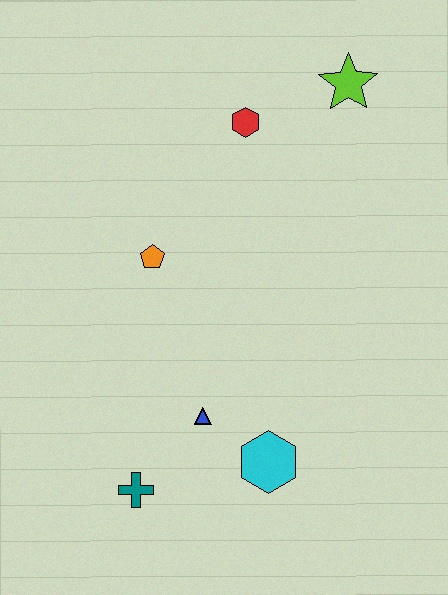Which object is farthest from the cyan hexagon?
The lime star is farthest from the cyan hexagon.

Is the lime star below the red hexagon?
No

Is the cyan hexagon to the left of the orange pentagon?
No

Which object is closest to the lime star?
The red hexagon is closest to the lime star.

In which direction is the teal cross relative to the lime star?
The teal cross is below the lime star.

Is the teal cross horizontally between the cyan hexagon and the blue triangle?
No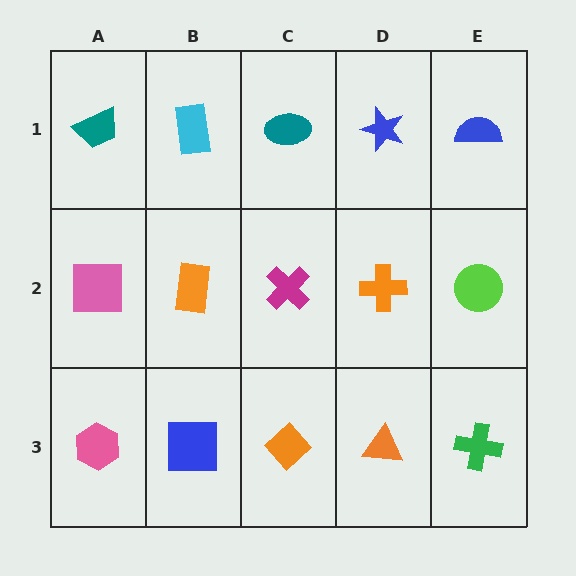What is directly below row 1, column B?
An orange rectangle.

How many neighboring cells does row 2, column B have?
4.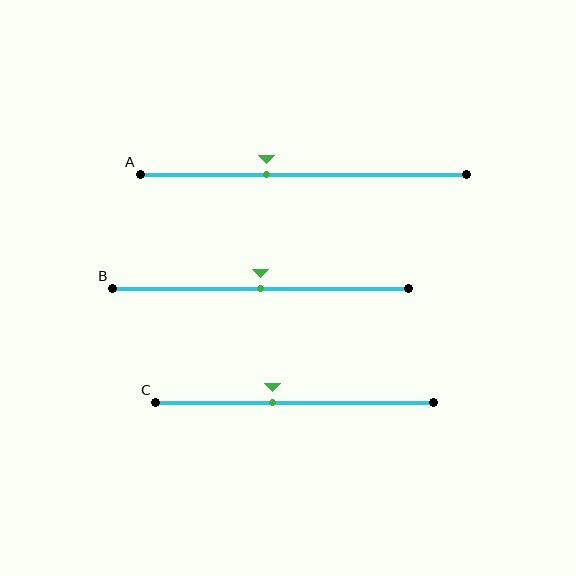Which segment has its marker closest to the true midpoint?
Segment B has its marker closest to the true midpoint.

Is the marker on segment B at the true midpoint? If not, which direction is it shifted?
Yes, the marker on segment B is at the true midpoint.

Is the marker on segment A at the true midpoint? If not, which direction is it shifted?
No, the marker on segment A is shifted to the left by about 11% of the segment length.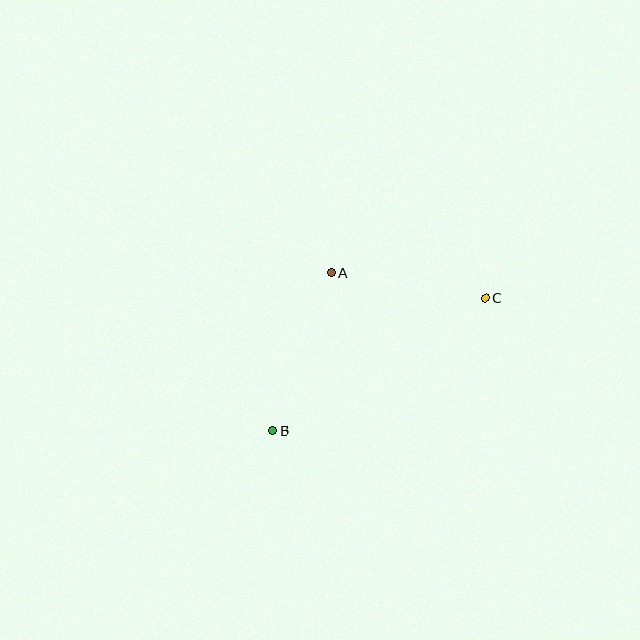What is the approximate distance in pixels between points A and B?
The distance between A and B is approximately 168 pixels.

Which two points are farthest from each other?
Points B and C are farthest from each other.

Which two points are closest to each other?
Points A and C are closest to each other.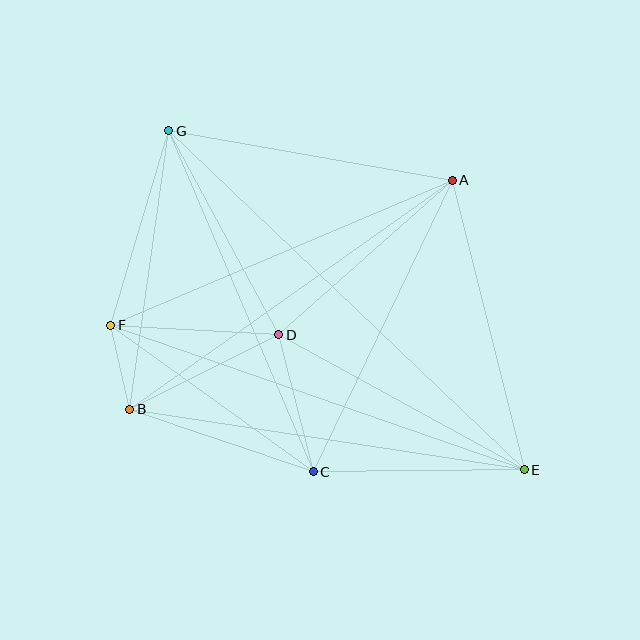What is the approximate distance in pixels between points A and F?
The distance between A and F is approximately 371 pixels.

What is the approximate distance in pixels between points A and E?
The distance between A and E is approximately 298 pixels.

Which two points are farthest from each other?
Points E and G are farthest from each other.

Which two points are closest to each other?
Points B and F are closest to each other.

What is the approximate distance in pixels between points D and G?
The distance between D and G is approximately 232 pixels.